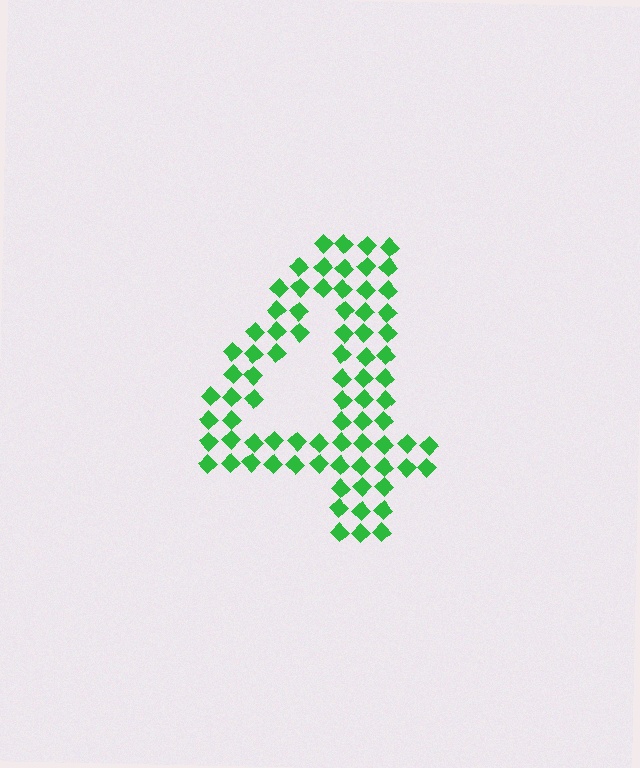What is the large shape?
The large shape is the digit 4.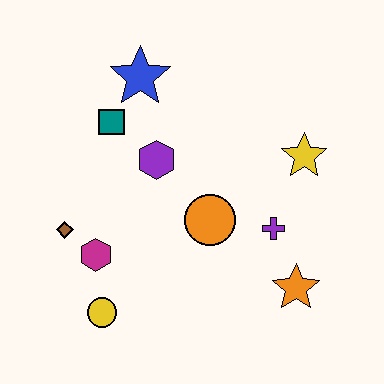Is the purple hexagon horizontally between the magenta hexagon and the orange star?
Yes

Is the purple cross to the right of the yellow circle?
Yes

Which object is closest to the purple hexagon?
The teal square is closest to the purple hexagon.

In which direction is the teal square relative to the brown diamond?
The teal square is above the brown diamond.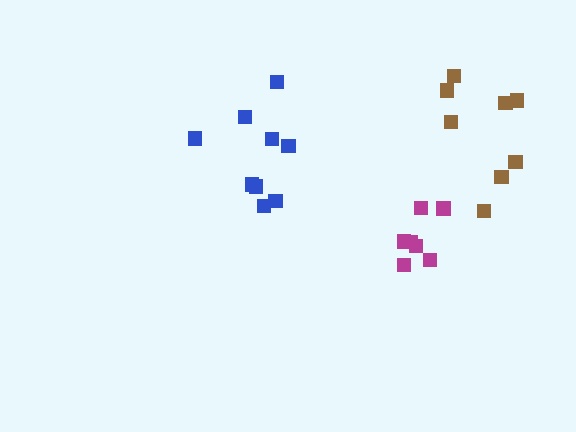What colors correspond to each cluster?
The clusters are colored: blue, brown, magenta.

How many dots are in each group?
Group 1: 9 dots, Group 2: 8 dots, Group 3: 7 dots (24 total).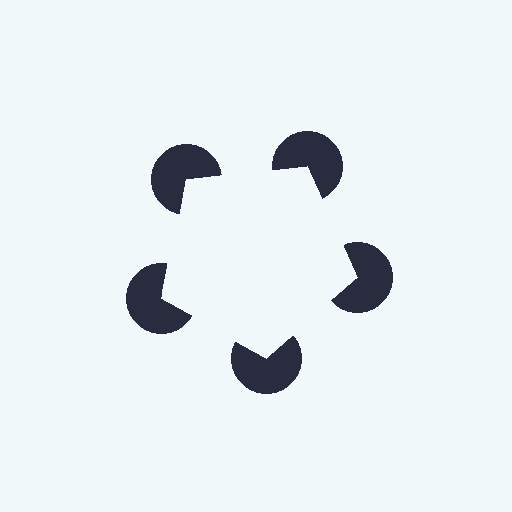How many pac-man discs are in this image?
There are 5 — one at each vertex of the illusory pentagon.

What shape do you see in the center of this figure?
An illusory pentagon — its edges are inferred from the aligned wedge cuts in the pac-man discs, not physically drawn.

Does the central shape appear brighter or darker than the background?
It typically appears slightly brighter than the background, even though no actual brightness change is drawn.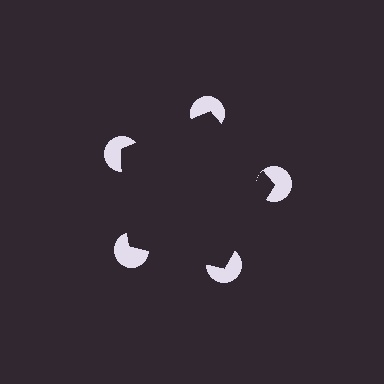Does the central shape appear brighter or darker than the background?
It typically appears slightly darker than the background, even though no actual brightness change is drawn.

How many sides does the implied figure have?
5 sides.